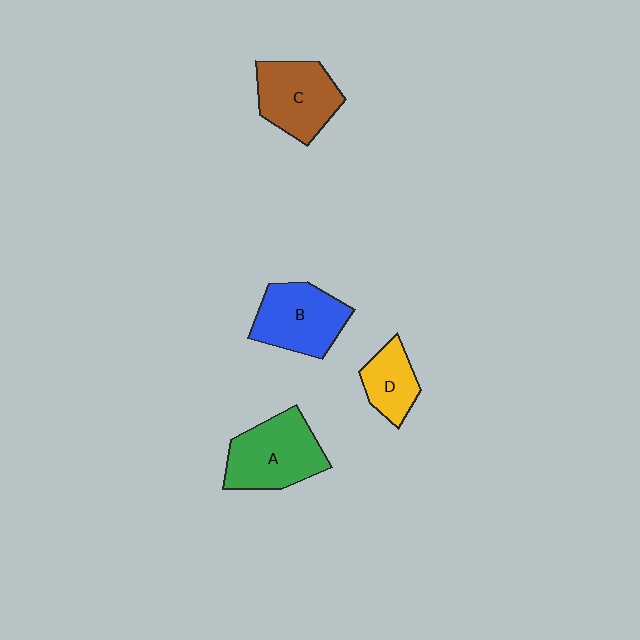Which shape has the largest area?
Shape A (green).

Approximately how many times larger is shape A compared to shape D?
Approximately 1.8 times.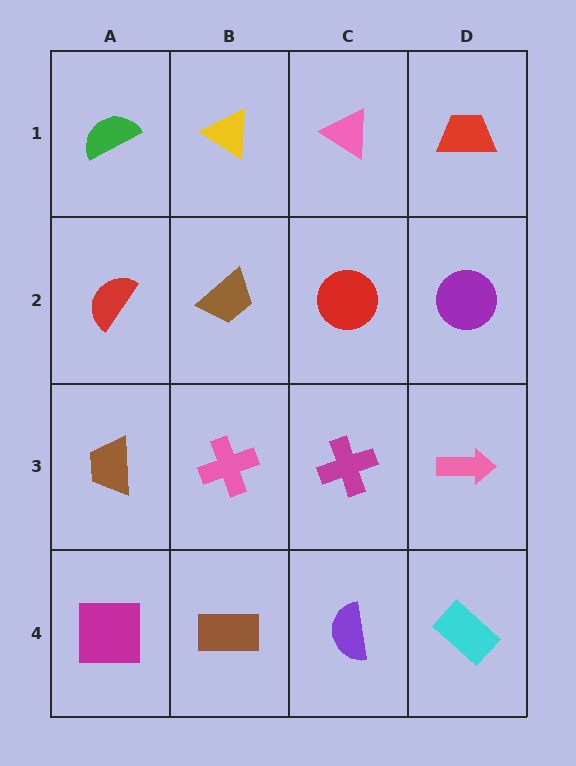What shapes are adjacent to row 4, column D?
A pink arrow (row 3, column D), a purple semicircle (row 4, column C).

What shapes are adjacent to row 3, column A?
A red semicircle (row 2, column A), a magenta square (row 4, column A), a pink cross (row 3, column B).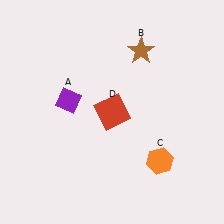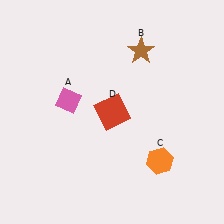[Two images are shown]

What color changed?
The diamond (A) changed from purple in Image 1 to pink in Image 2.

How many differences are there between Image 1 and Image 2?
There is 1 difference between the two images.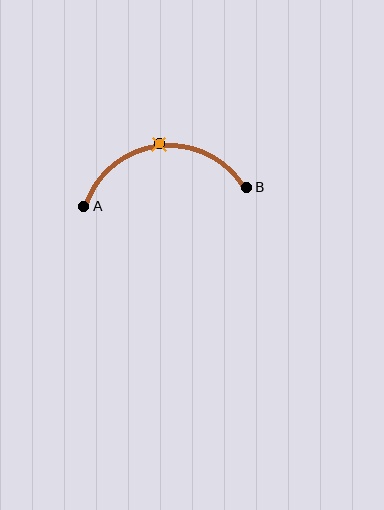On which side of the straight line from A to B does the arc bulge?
The arc bulges above the straight line connecting A and B.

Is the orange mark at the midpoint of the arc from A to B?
Yes. The orange mark lies on the arc at equal arc-length from both A and B — it is the arc midpoint.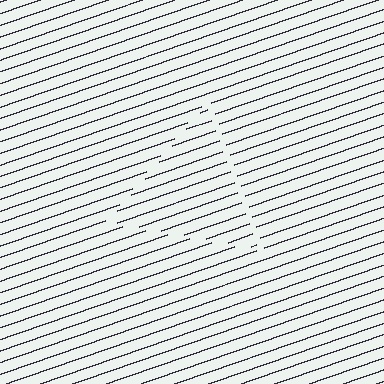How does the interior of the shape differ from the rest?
The interior of the shape contains the same grating, shifted by half a period — the contour is defined by the phase discontinuity where line-ends from the inner and outer gratings abut.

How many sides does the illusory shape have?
3 sides — the line-ends trace a triangle.